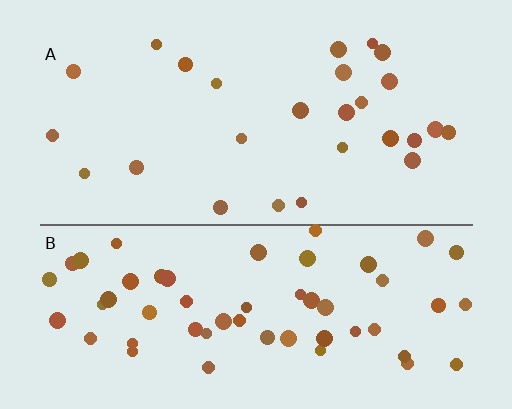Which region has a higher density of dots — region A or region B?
B (the bottom).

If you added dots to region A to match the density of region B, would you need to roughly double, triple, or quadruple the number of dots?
Approximately double.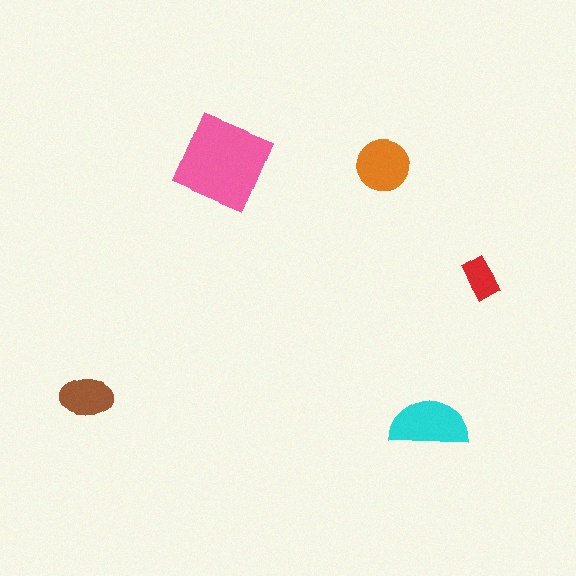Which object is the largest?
The pink diamond.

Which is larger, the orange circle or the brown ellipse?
The orange circle.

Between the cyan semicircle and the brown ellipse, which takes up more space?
The cyan semicircle.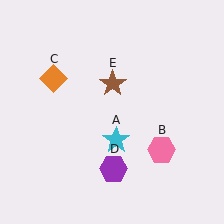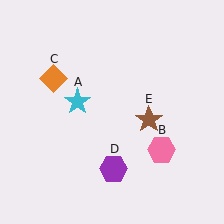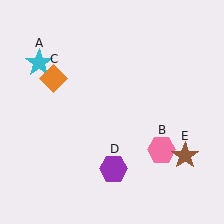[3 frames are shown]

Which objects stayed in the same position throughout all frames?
Pink hexagon (object B) and orange diamond (object C) and purple hexagon (object D) remained stationary.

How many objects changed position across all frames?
2 objects changed position: cyan star (object A), brown star (object E).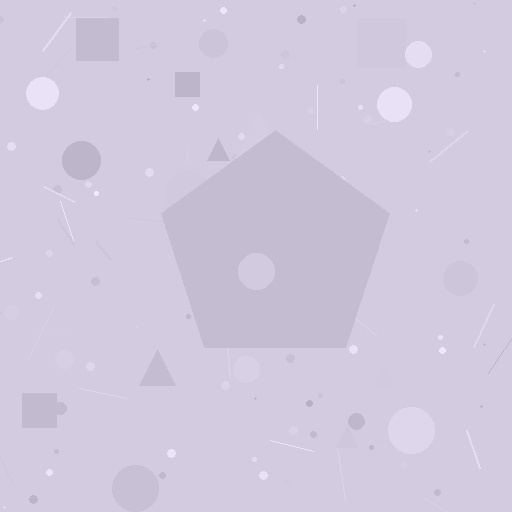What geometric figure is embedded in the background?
A pentagon is embedded in the background.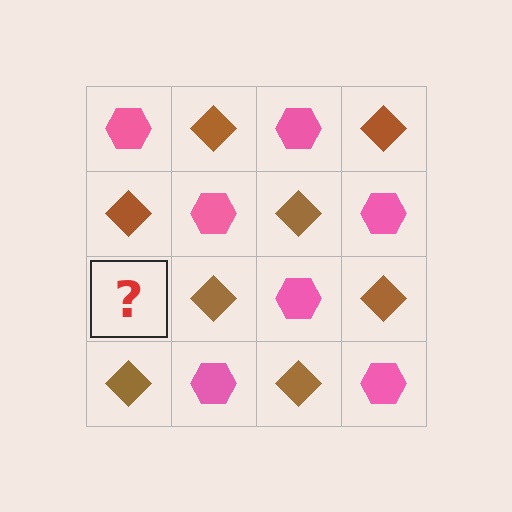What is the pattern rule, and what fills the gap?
The rule is that it alternates pink hexagon and brown diamond in a checkerboard pattern. The gap should be filled with a pink hexagon.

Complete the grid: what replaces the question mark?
The question mark should be replaced with a pink hexagon.